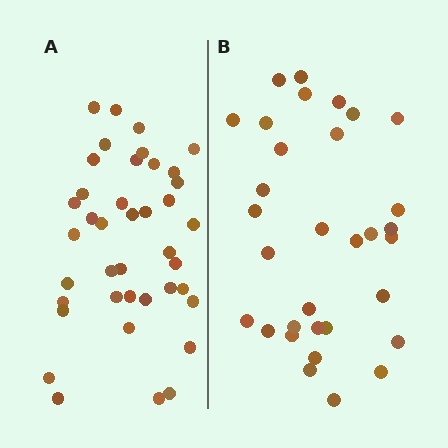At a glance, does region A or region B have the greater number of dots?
Region A (the left region) has more dots.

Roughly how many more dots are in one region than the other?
Region A has roughly 8 or so more dots than region B.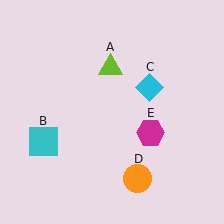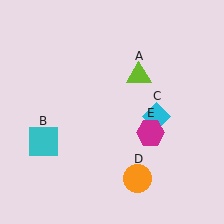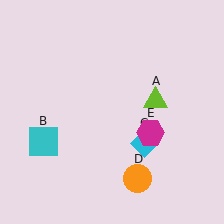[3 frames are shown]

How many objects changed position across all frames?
2 objects changed position: lime triangle (object A), cyan diamond (object C).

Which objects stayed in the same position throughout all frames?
Cyan square (object B) and orange circle (object D) and magenta hexagon (object E) remained stationary.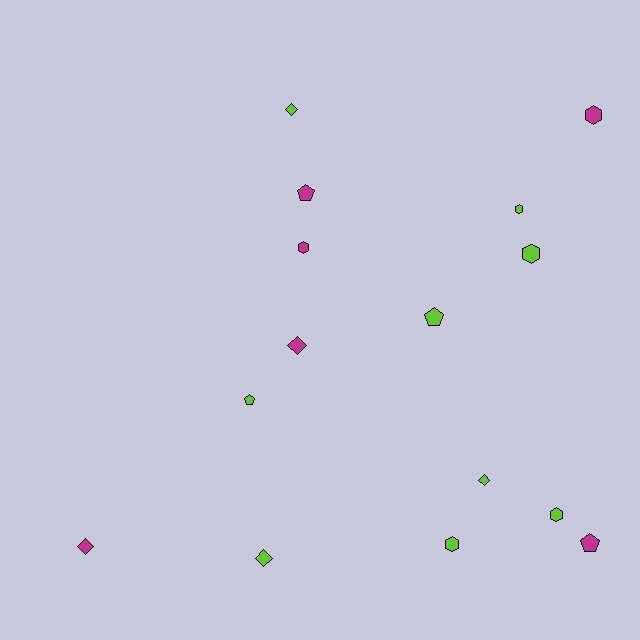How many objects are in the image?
There are 15 objects.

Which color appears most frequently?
Lime, with 9 objects.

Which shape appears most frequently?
Hexagon, with 6 objects.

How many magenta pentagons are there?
There are 2 magenta pentagons.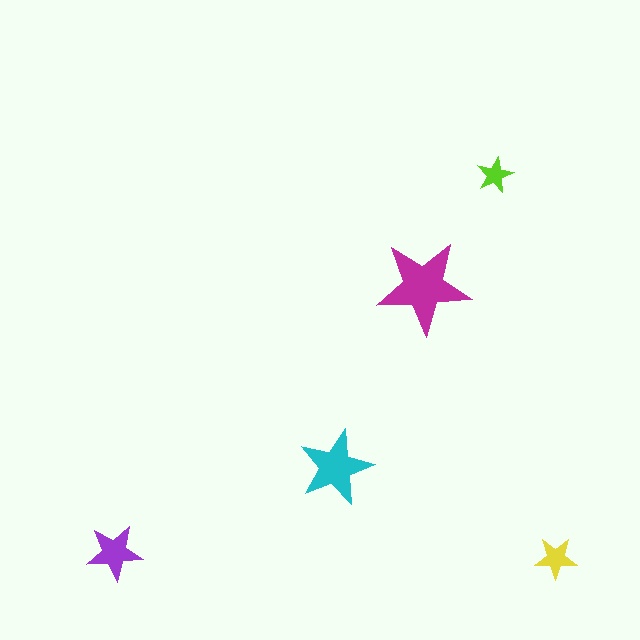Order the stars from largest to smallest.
the magenta one, the cyan one, the purple one, the yellow one, the lime one.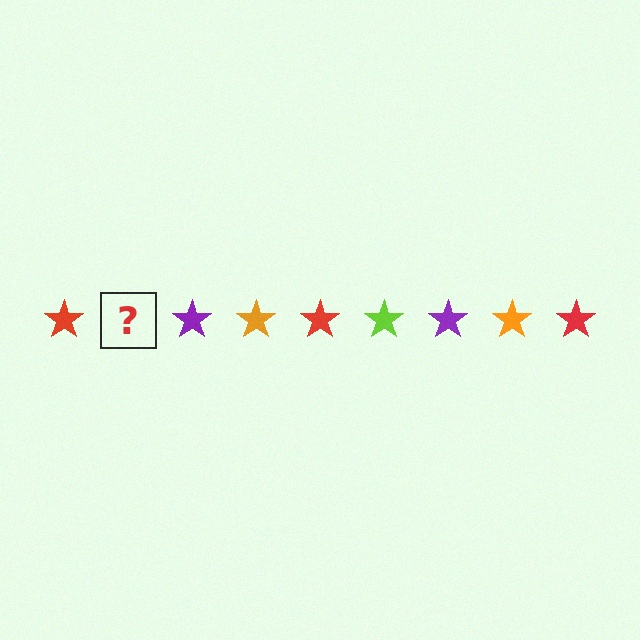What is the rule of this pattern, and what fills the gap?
The rule is that the pattern cycles through red, lime, purple, orange stars. The gap should be filled with a lime star.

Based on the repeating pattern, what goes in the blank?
The blank should be a lime star.